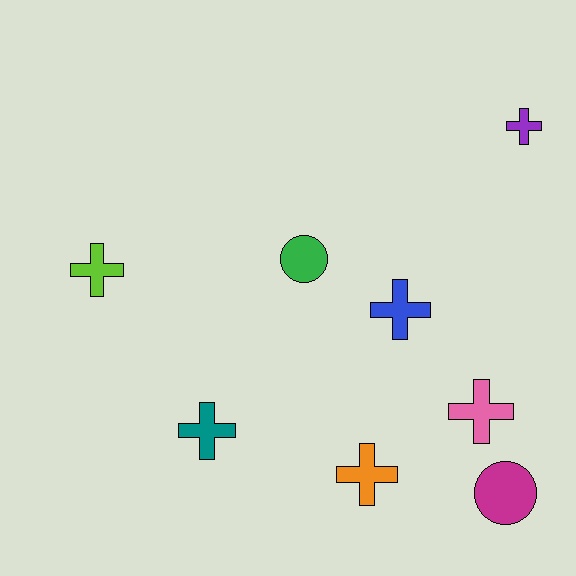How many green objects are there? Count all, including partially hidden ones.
There is 1 green object.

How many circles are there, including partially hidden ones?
There are 2 circles.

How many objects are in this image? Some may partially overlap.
There are 8 objects.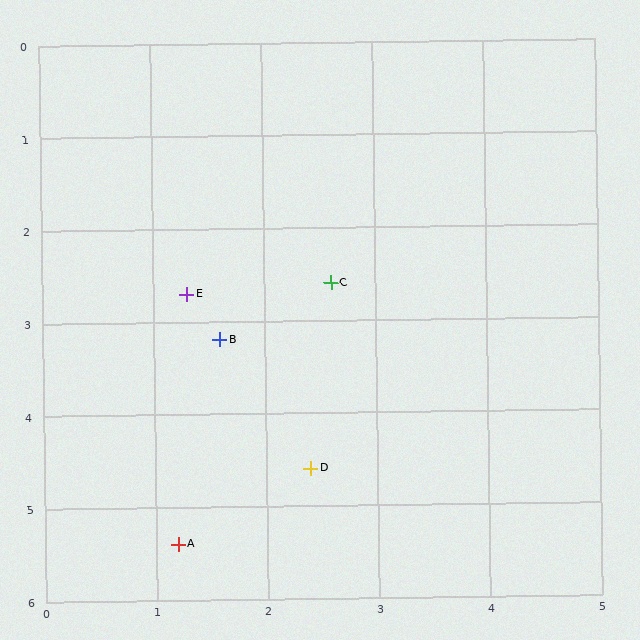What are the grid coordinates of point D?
Point D is at approximately (2.4, 4.6).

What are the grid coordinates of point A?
Point A is at approximately (1.2, 5.4).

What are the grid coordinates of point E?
Point E is at approximately (1.3, 2.7).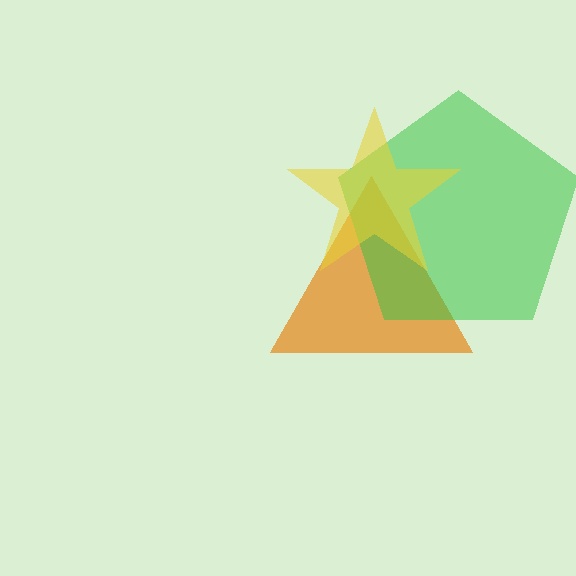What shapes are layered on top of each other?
The layered shapes are: an orange triangle, a green pentagon, a yellow star.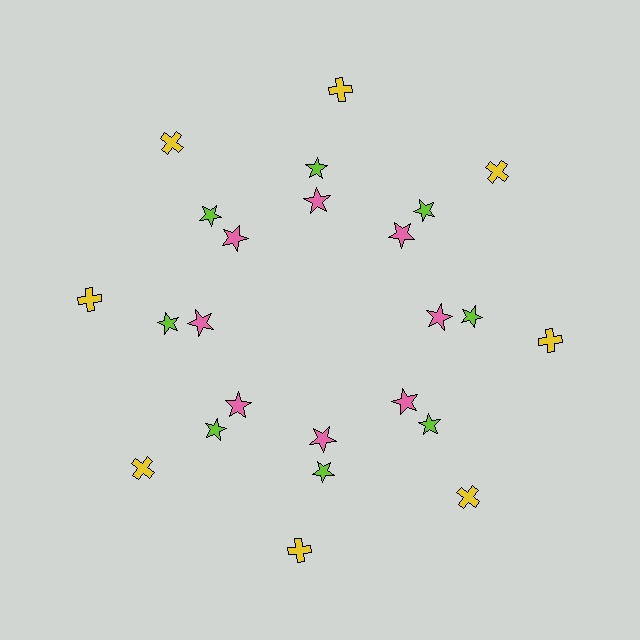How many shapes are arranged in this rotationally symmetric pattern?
There are 24 shapes, arranged in 8 groups of 3.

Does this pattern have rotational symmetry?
Yes, this pattern has 8-fold rotational symmetry. It looks the same after rotating 45 degrees around the center.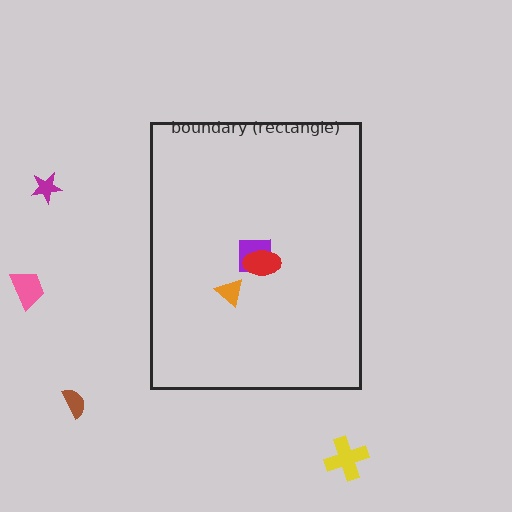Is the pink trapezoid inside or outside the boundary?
Outside.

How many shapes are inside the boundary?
3 inside, 4 outside.